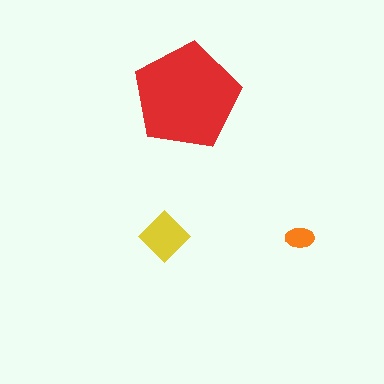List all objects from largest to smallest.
The red pentagon, the yellow diamond, the orange ellipse.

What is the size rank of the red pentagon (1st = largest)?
1st.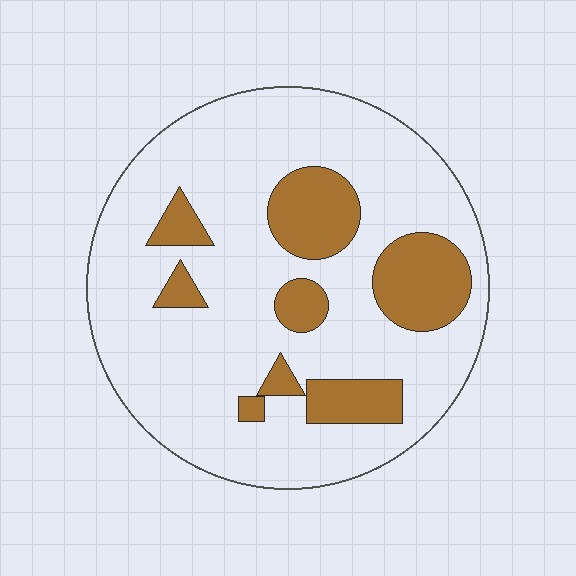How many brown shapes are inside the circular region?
8.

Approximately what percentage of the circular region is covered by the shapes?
Approximately 20%.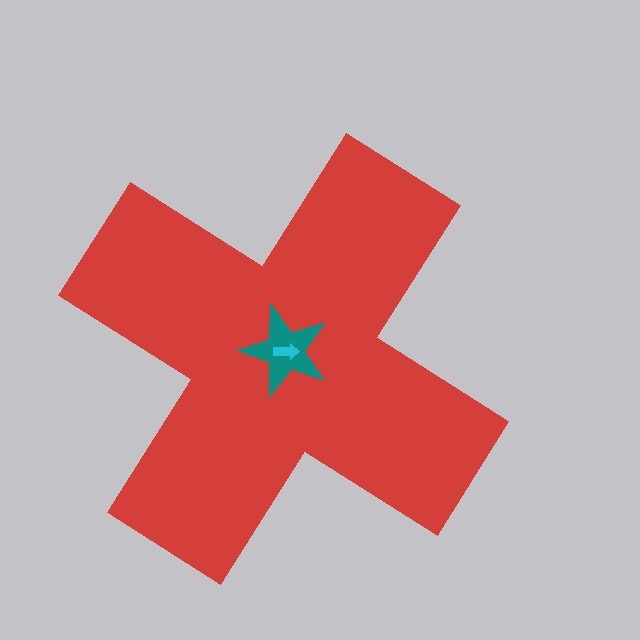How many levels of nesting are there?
3.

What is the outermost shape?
The red cross.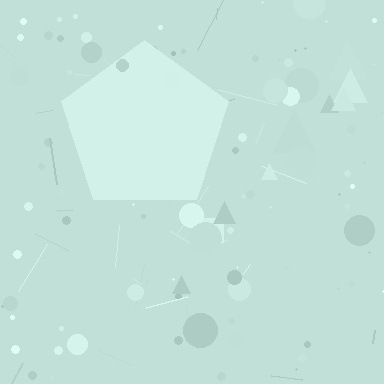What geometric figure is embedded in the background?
A pentagon is embedded in the background.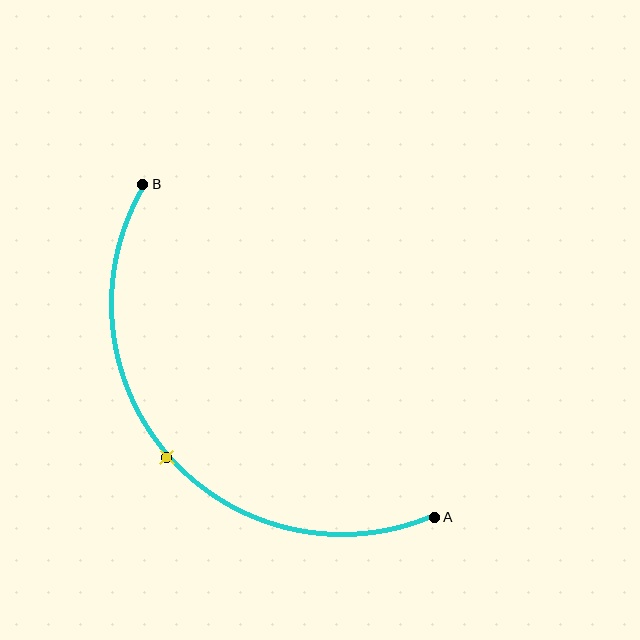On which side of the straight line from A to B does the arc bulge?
The arc bulges below and to the left of the straight line connecting A and B.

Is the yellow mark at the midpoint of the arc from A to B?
Yes. The yellow mark lies on the arc at equal arc-length from both A and B — it is the arc midpoint.